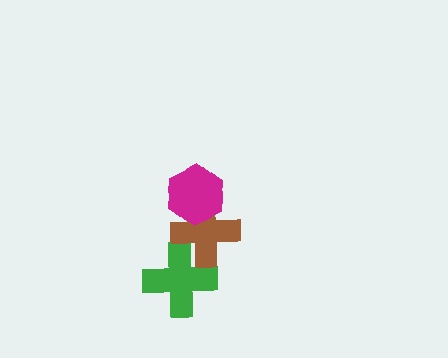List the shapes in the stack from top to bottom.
From top to bottom: the magenta hexagon, the brown cross, the green cross.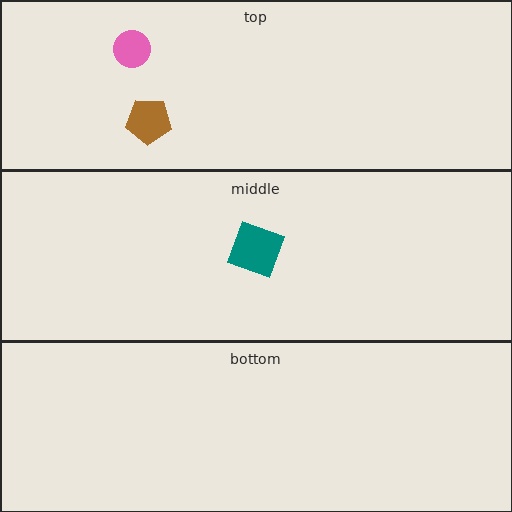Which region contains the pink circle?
The top region.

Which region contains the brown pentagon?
The top region.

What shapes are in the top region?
The brown pentagon, the pink circle.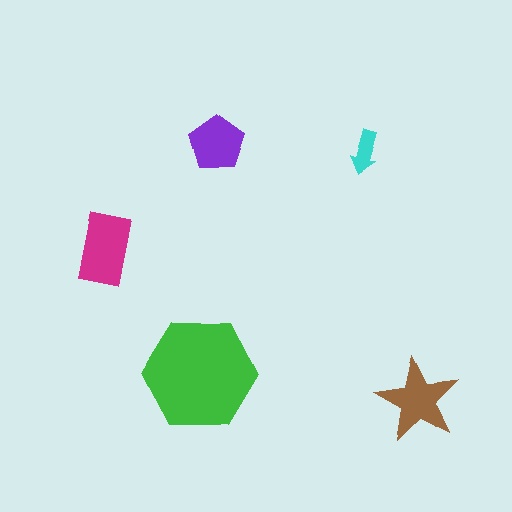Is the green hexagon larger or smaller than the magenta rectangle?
Larger.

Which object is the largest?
The green hexagon.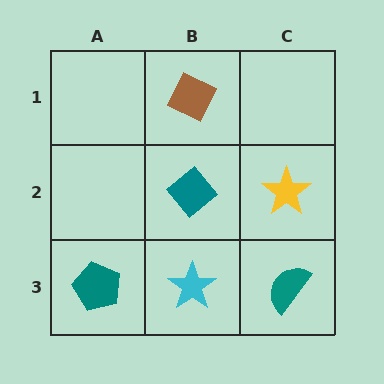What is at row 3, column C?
A teal semicircle.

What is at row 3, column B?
A cyan star.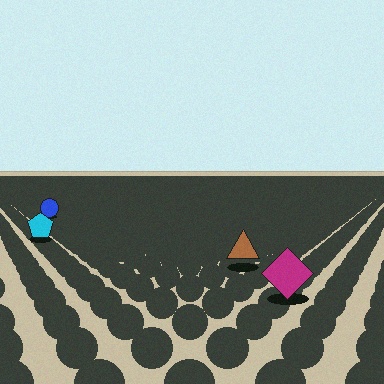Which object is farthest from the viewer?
The blue circle is farthest from the viewer. It appears smaller and the ground texture around it is denser.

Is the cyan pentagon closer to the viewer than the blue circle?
Yes. The cyan pentagon is closer — you can tell from the texture gradient: the ground texture is coarser near it.